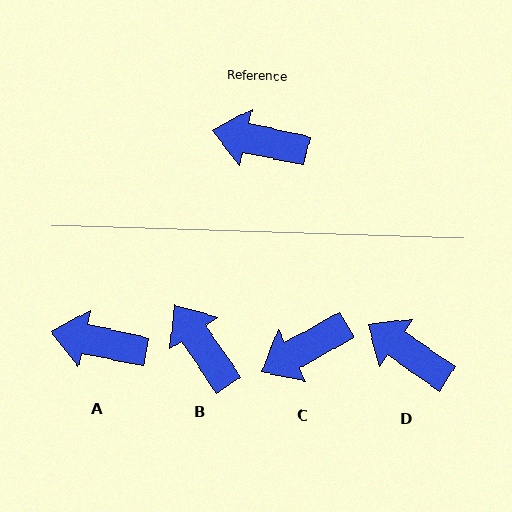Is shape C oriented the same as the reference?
No, it is off by about 41 degrees.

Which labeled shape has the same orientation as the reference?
A.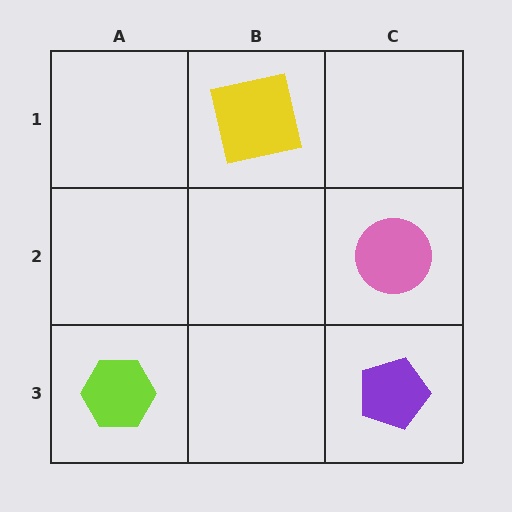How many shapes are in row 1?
1 shape.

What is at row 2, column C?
A pink circle.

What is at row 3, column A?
A lime hexagon.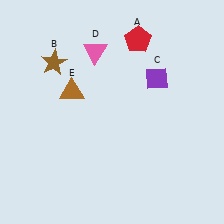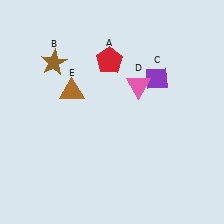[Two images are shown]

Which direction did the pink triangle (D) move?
The pink triangle (D) moved right.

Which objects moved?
The objects that moved are: the red pentagon (A), the pink triangle (D).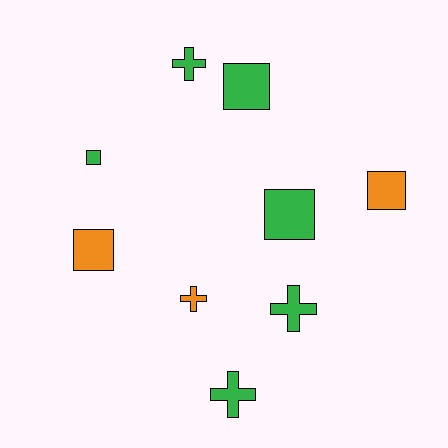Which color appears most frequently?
Green, with 6 objects.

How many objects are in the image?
There are 9 objects.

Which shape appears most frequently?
Square, with 5 objects.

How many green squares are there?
There are 3 green squares.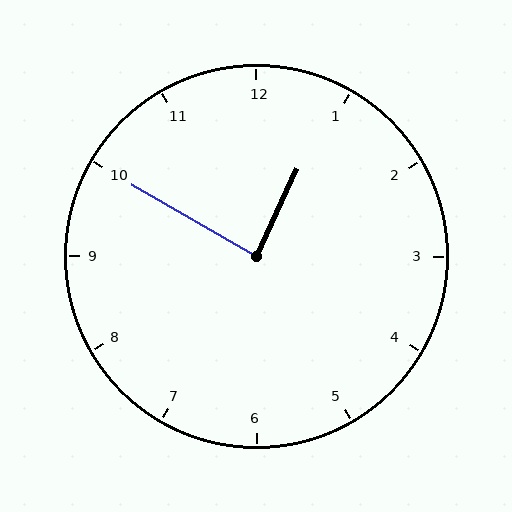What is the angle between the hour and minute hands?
Approximately 85 degrees.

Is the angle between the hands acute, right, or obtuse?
It is right.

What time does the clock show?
12:50.